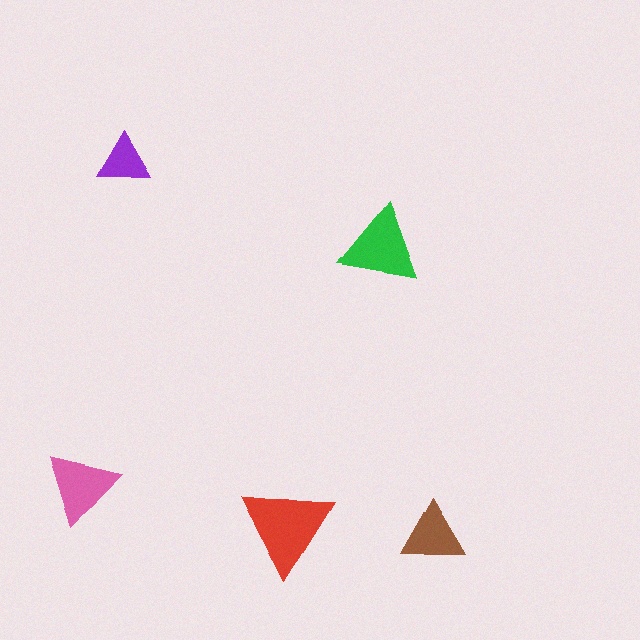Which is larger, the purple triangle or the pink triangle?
The pink one.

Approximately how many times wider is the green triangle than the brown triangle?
About 1.5 times wider.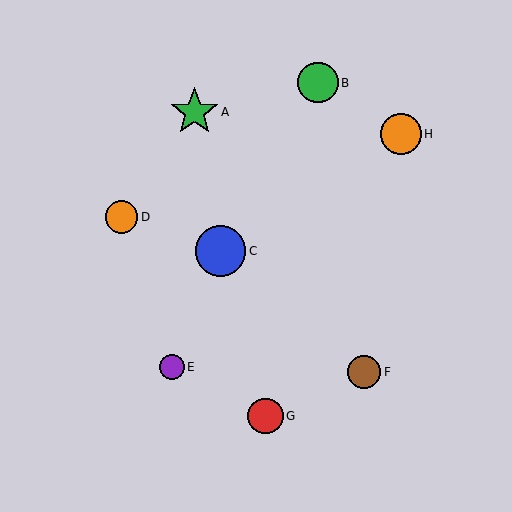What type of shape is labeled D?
Shape D is an orange circle.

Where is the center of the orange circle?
The center of the orange circle is at (121, 217).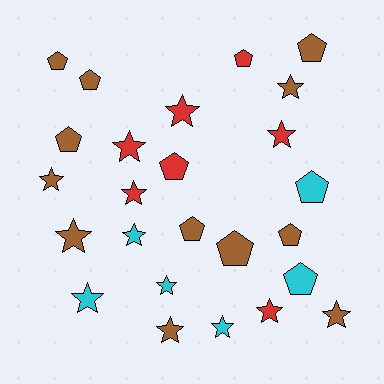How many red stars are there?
There are 5 red stars.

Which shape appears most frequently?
Star, with 14 objects.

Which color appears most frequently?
Brown, with 12 objects.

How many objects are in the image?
There are 25 objects.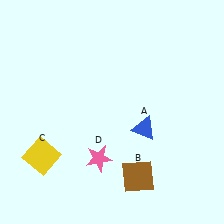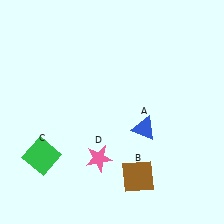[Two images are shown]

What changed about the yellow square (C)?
In Image 1, C is yellow. In Image 2, it changed to green.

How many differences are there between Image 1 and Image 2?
There is 1 difference between the two images.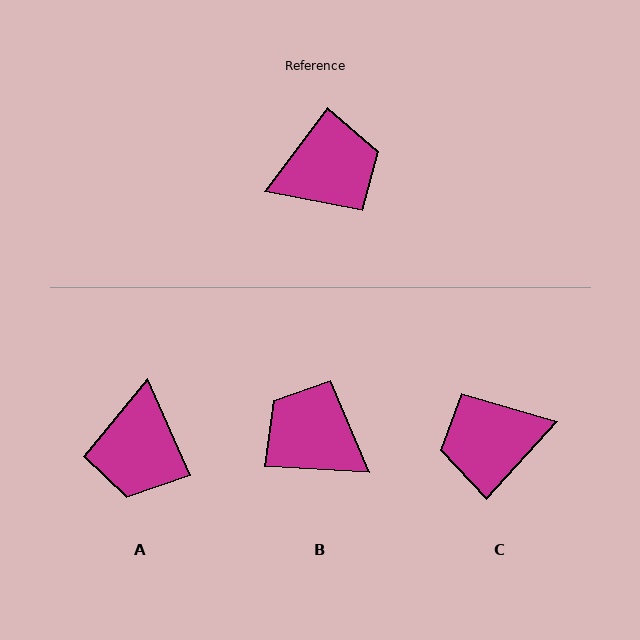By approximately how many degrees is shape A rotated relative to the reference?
Approximately 119 degrees clockwise.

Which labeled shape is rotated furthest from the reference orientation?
C, about 175 degrees away.